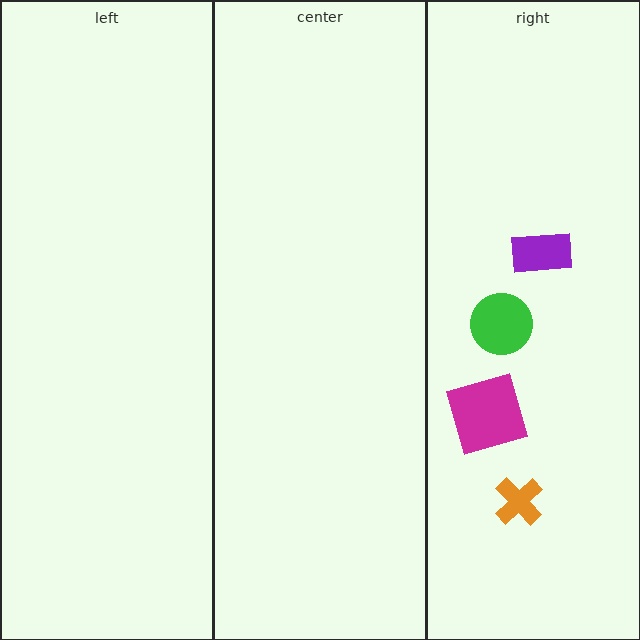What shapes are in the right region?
The magenta square, the purple rectangle, the green circle, the orange cross.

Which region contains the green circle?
The right region.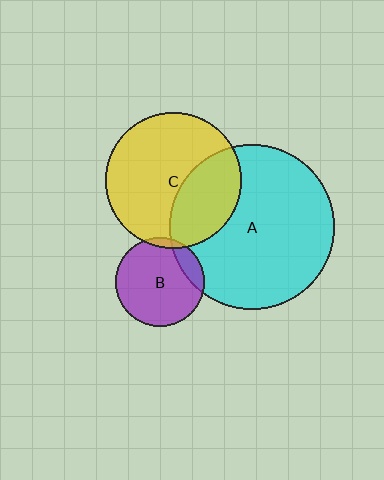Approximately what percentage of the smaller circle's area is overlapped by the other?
Approximately 35%.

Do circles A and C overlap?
Yes.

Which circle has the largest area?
Circle A (cyan).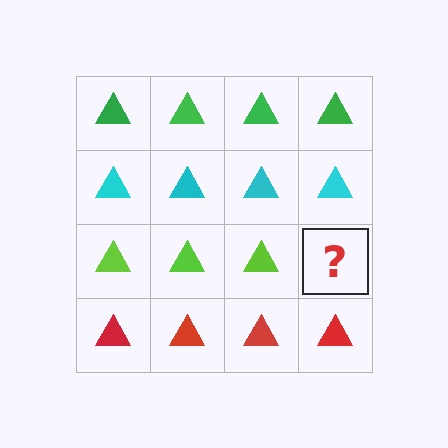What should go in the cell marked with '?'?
The missing cell should contain a lime triangle.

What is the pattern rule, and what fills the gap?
The rule is that each row has a consistent color. The gap should be filled with a lime triangle.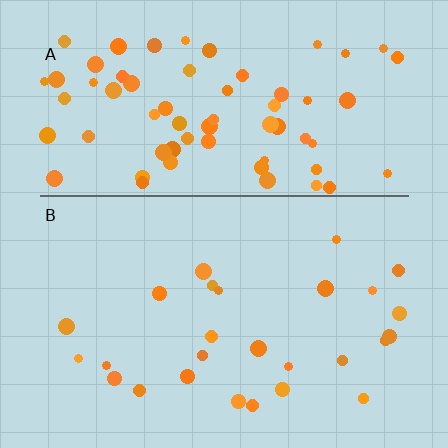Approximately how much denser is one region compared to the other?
Approximately 2.7× — region A over region B.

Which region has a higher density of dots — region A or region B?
A (the top).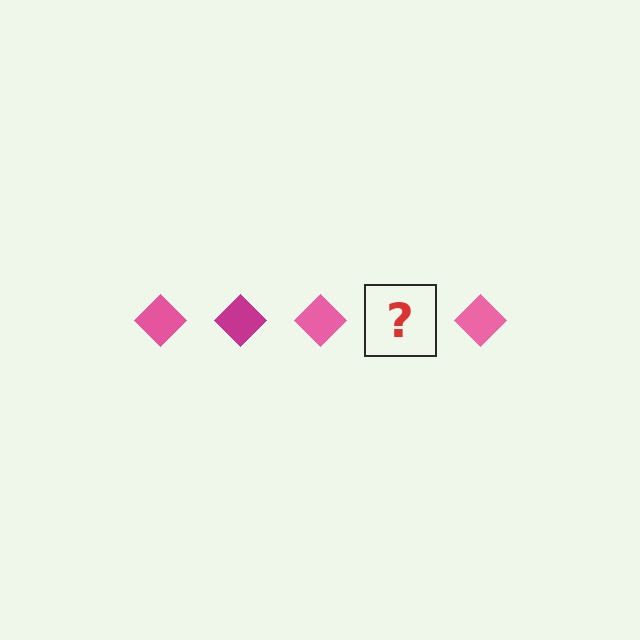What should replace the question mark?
The question mark should be replaced with a magenta diamond.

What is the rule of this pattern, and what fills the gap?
The rule is that the pattern cycles through pink, magenta diamonds. The gap should be filled with a magenta diamond.